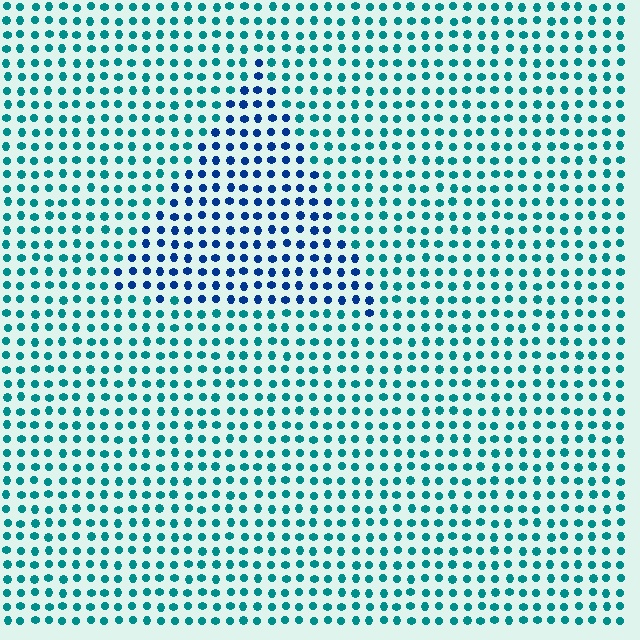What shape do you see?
I see a triangle.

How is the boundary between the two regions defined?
The boundary is defined purely by a slight shift in hue (about 40 degrees). Spacing, size, and orientation are identical on both sides.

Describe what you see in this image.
The image is filled with small teal elements in a uniform arrangement. A triangle-shaped region is visible where the elements are tinted to a slightly different hue, forming a subtle color boundary.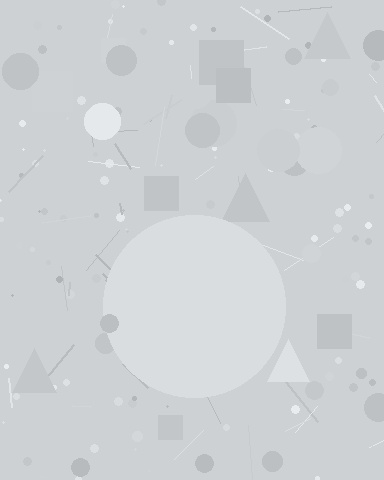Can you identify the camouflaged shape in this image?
The camouflaged shape is a circle.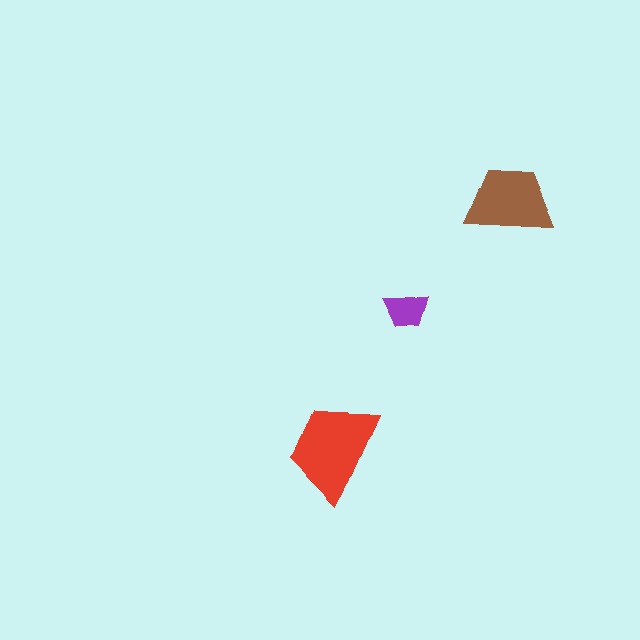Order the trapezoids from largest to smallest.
the red one, the brown one, the purple one.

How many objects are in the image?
There are 3 objects in the image.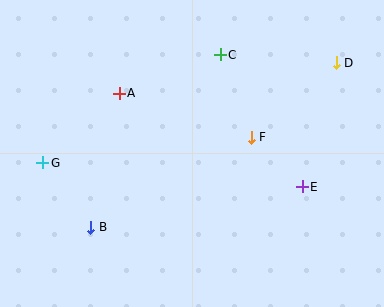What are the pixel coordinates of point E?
Point E is at (302, 187).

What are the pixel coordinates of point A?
Point A is at (119, 93).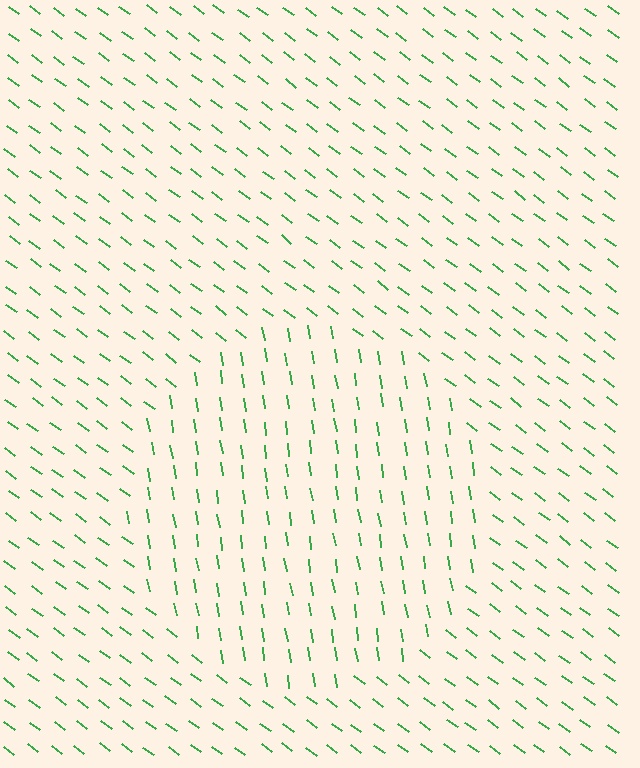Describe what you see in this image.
The image is filled with small green line segments. A circle region in the image has lines oriented differently from the surrounding lines, creating a visible texture boundary.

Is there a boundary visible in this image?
Yes, there is a texture boundary formed by a change in line orientation.